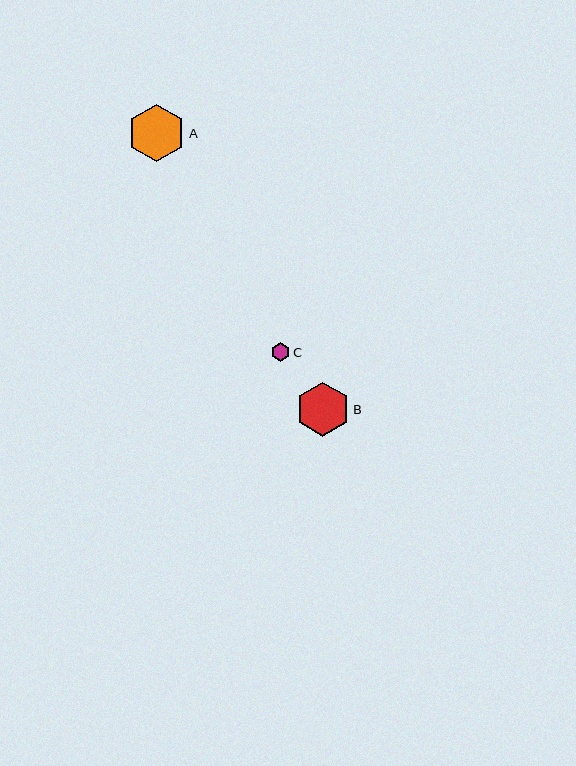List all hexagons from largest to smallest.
From largest to smallest: A, B, C.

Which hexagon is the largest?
Hexagon A is the largest with a size of approximately 57 pixels.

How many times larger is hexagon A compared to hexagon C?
Hexagon A is approximately 3.0 times the size of hexagon C.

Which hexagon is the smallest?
Hexagon C is the smallest with a size of approximately 19 pixels.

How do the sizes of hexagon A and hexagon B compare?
Hexagon A and hexagon B are approximately the same size.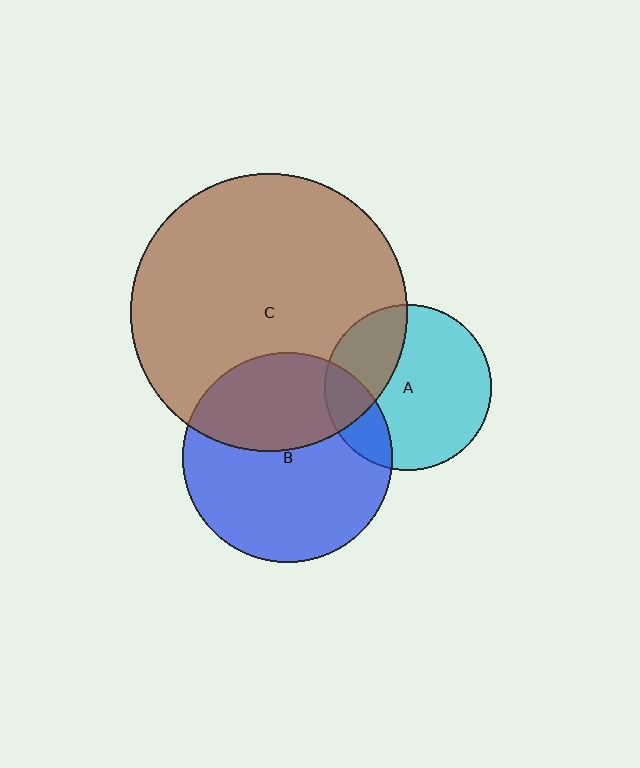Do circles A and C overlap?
Yes.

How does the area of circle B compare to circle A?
Approximately 1.6 times.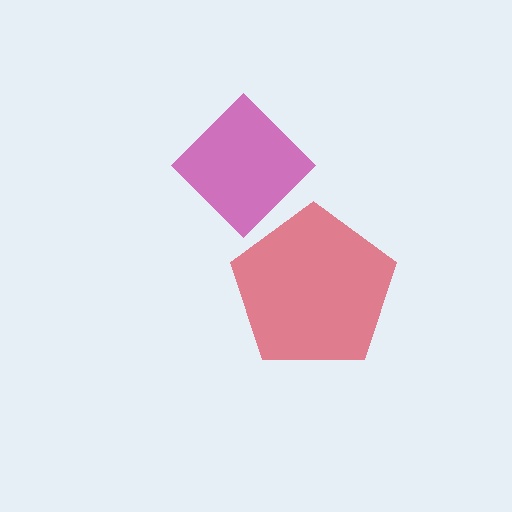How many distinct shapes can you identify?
There are 2 distinct shapes: a red pentagon, a magenta diamond.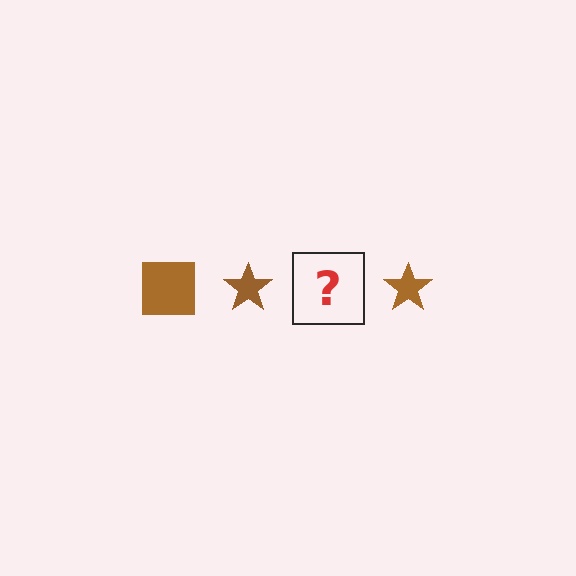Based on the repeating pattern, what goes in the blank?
The blank should be a brown square.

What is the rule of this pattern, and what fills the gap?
The rule is that the pattern cycles through square, star shapes in brown. The gap should be filled with a brown square.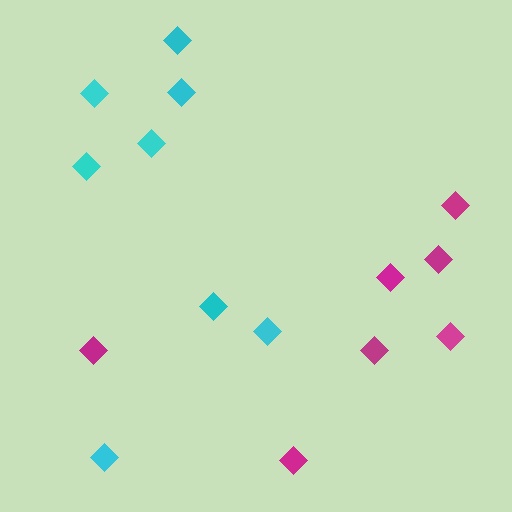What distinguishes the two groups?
There are 2 groups: one group of magenta diamonds (7) and one group of cyan diamonds (8).